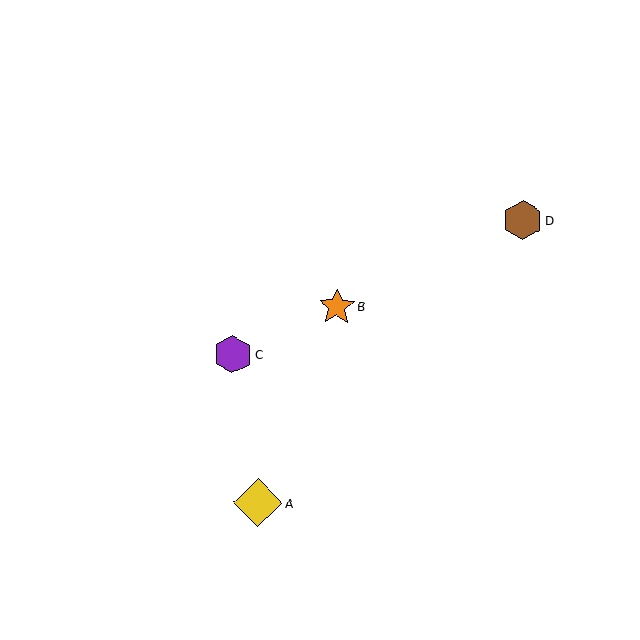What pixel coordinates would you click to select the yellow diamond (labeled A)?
Click at (258, 503) to select the yellow diamond A.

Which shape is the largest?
The yellow diamond (labeled A) is the largest.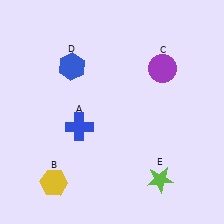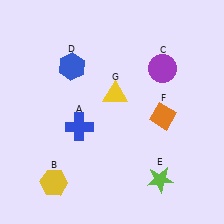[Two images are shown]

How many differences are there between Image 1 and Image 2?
There are 2 differences between the two images.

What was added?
An orange diamond (F), a yellow triangle (G) were added in Image 2.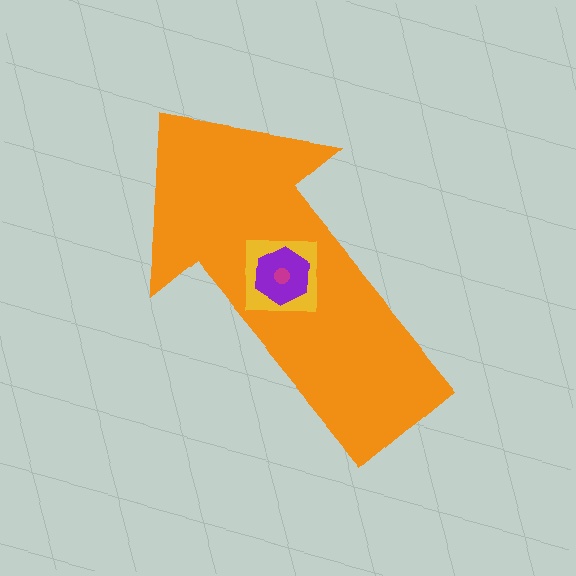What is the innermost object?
The magenta circle.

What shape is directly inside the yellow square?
The purple hexagon.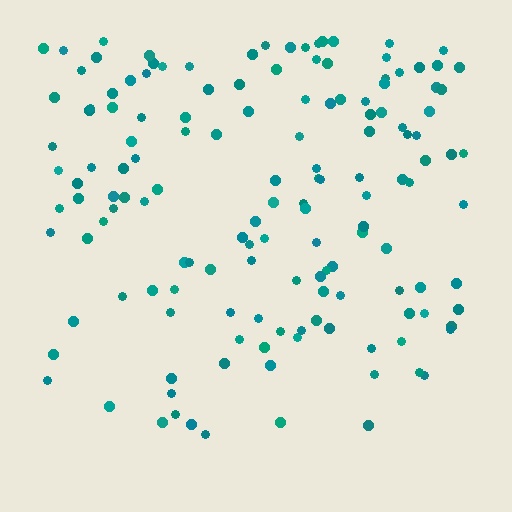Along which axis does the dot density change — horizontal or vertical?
Vertical.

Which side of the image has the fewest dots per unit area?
The bottom.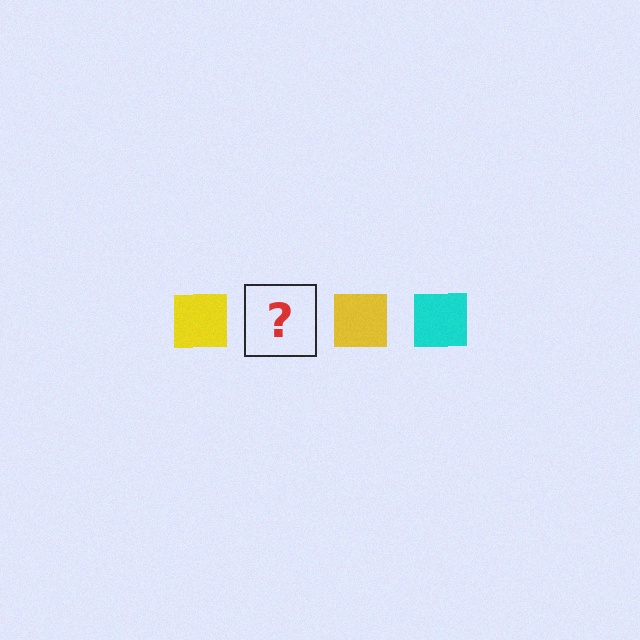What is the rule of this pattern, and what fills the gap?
The rule is that the pattern cycles through yellow, cyan squares. The gap should be filled with a cyan square.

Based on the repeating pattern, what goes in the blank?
The blank should be a cyan square.